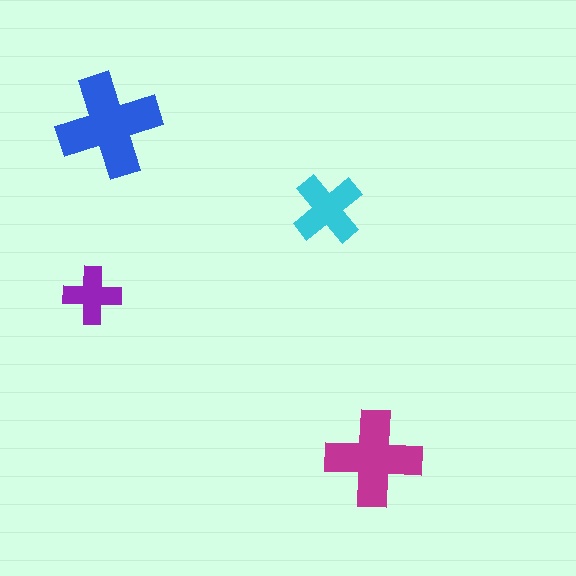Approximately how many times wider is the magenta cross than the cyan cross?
About 1.5 times wider.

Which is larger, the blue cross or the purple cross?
The blue one.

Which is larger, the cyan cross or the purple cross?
The cyan one.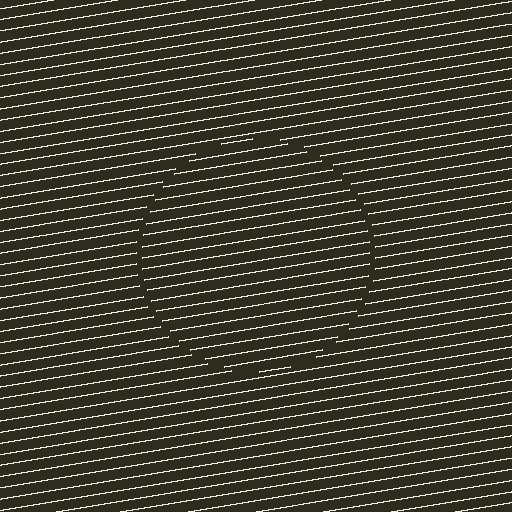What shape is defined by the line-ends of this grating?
An illusory circle. The interior of the shape contains the same grating, shifted by half a period — the contour is defined by the phase discontinuity where line-ends from the inner and outer gratings abut.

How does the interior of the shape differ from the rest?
The interior of the shape contains the same grating, shifted by half a period — the contour is defined by the phase discontinuity where line-ends from the inner and outer gratings abut.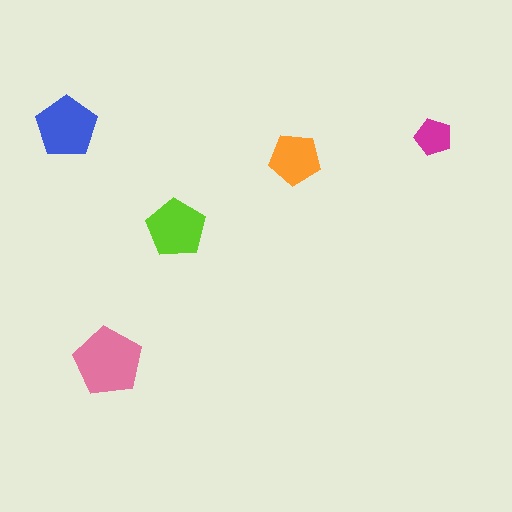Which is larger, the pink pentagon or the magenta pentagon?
The pink one.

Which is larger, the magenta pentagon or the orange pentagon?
The orange one.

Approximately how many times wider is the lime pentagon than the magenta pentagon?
About 1.5 times wider.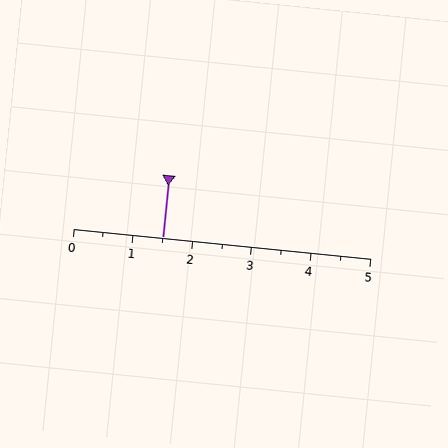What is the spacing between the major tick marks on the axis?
The major ticks are spaced 1 apart.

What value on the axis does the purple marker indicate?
The marker indicates approximately 1.5.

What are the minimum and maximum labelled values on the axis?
The axis runs from 0 to 5.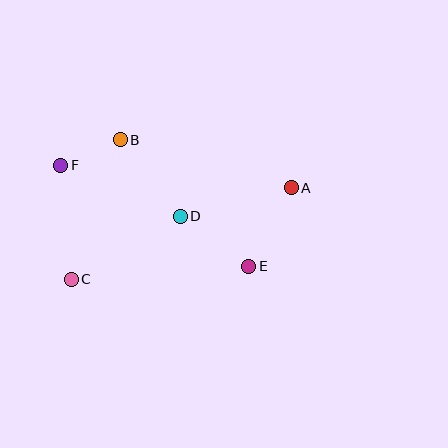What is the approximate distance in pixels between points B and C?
The distance between B and C is approximately 148 pixels.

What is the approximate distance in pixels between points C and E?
The distance between C and E is approximately 178 pixels.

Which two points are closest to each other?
Points B and F are closest to each other.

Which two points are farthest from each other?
Points A and C are farthest from each other.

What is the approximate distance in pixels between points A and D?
The distance between A and D is approximately 115 pixels.